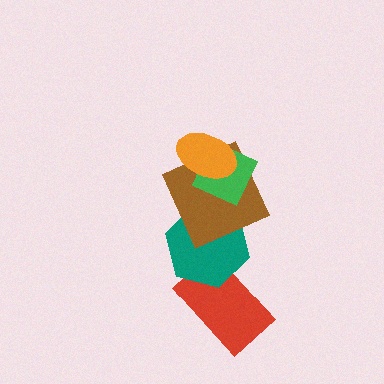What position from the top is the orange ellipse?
The orange ellipse is 1st from the top.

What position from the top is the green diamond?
The green diamond is 2nd from the top.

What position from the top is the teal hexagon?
The teal hexagon is 4th from the top.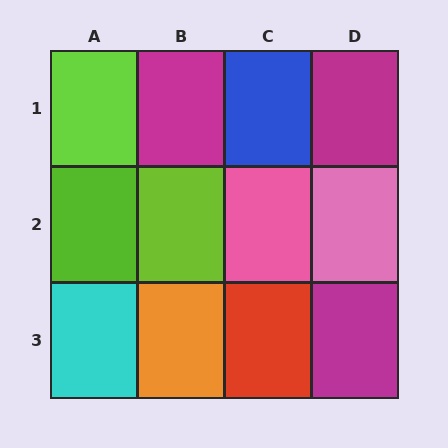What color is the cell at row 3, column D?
Magenta.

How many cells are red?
1 cell is red.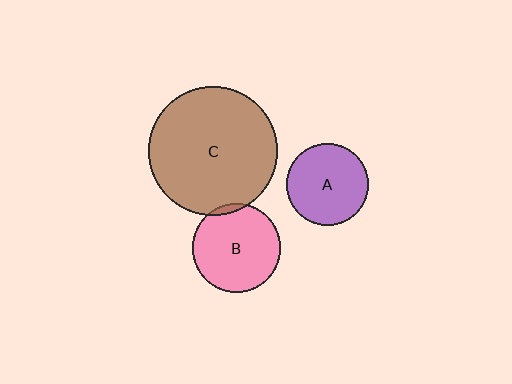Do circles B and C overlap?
Yes.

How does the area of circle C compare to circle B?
Approximately 2.1 times.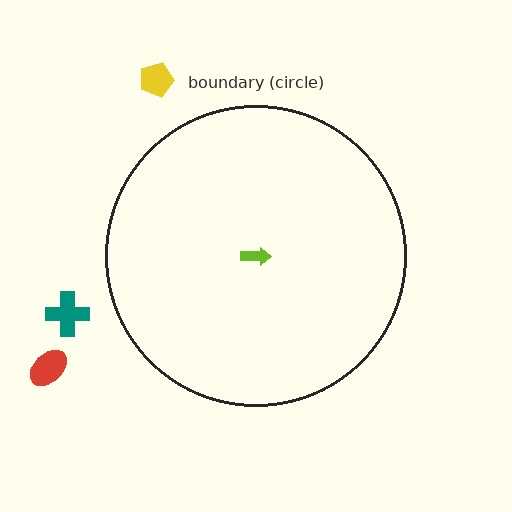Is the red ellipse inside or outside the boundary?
Outside.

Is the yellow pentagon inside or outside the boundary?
Outside.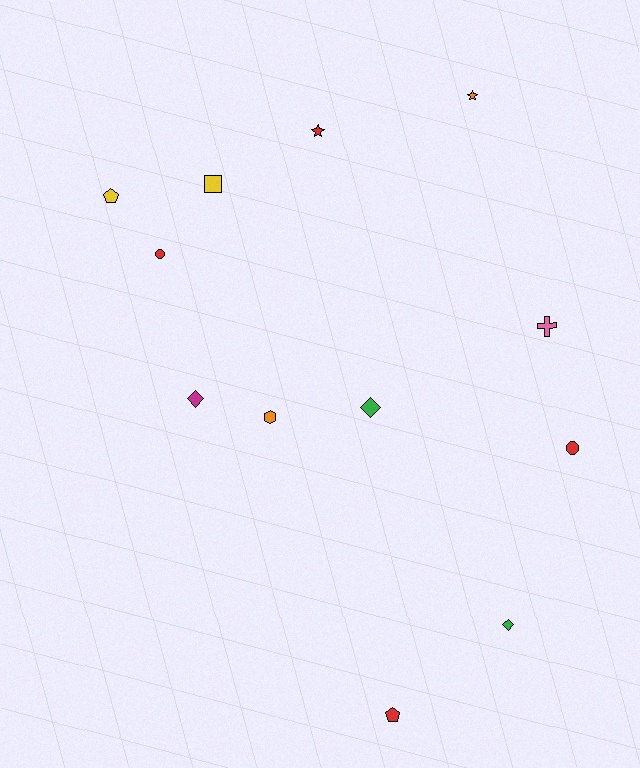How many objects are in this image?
There are 12 objects.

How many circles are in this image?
There are 2 circles.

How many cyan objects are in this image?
There are no cyan objects.